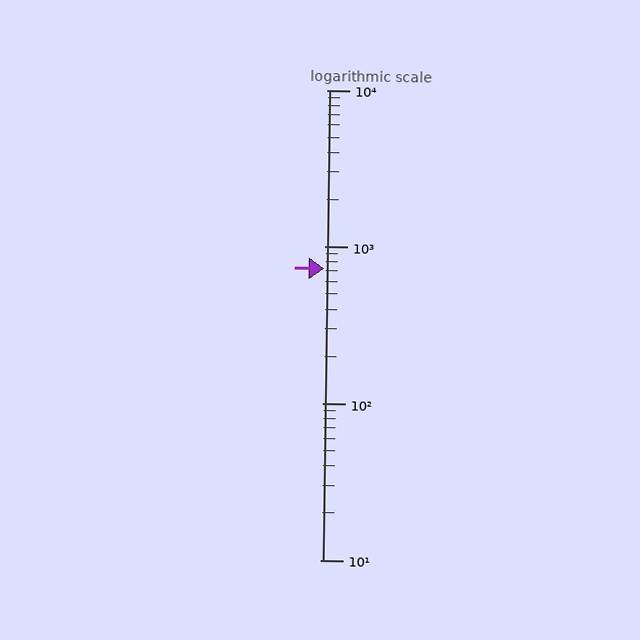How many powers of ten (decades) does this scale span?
The scale spans 3 decades, from 10 to 10000.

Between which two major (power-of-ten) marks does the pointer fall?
The pointer is between 100 and 1000.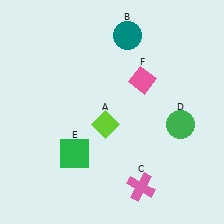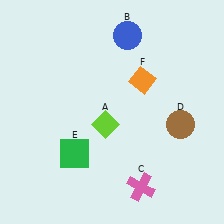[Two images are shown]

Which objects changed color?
B changed from teal to blue. D changed from green to brown. F changed from pink to orange.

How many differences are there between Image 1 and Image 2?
There are 3 differences between the two images.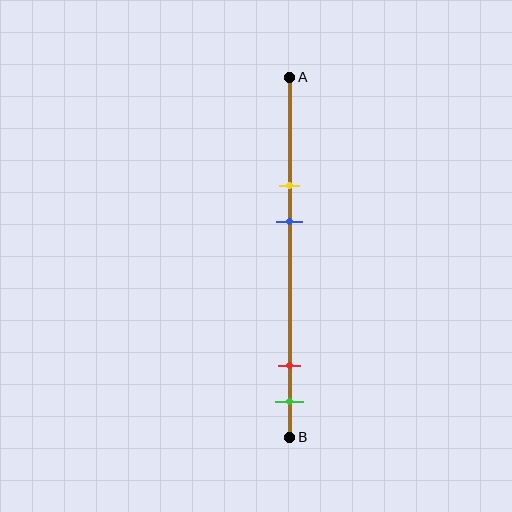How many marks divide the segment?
There are 4 marks dividing the segment.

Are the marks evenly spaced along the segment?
No, the marks are not evenly spaced.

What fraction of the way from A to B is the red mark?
The red mark is approximately 80% (0.8) of the way from A to B.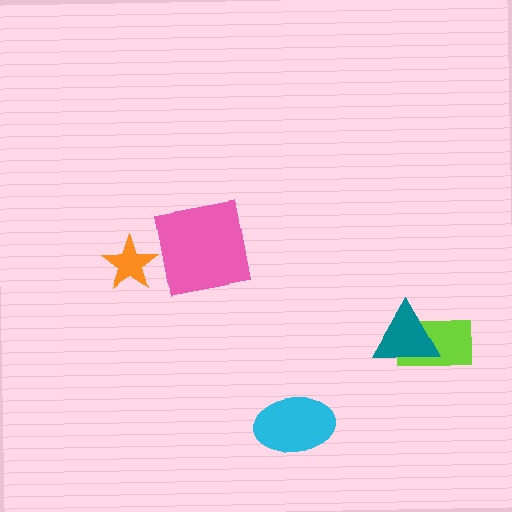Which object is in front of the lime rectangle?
The teal triangle is in front of the lime rectangle.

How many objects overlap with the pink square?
0 objects overlap with the pink square.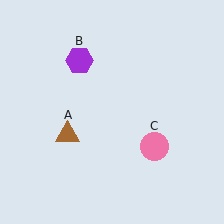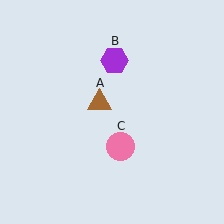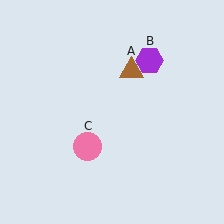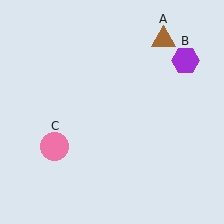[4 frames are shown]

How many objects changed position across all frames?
3 objects changed position: brown triangle (object A), purple hexagon (object B), pink circle (object C).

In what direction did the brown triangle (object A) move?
The brown triangle (object A) moved up and to the right.